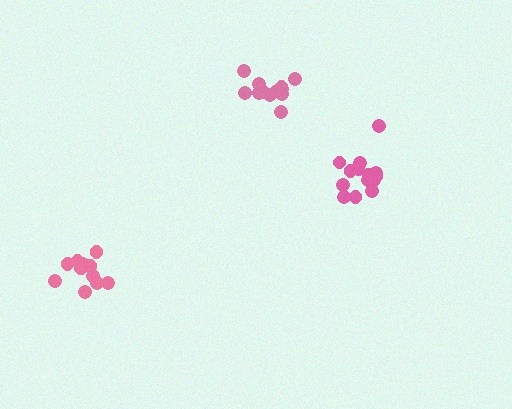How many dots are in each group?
Group 1: 12 dots, Group 2: 12 dots, Group 3: 16 dots (40 total).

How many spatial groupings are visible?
There are 3 spatial groupings.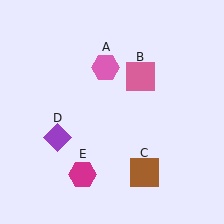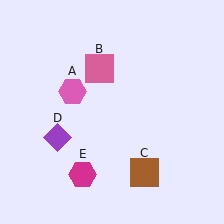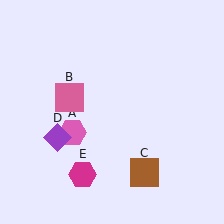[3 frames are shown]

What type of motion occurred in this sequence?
The pink hexagon (object A), pink square (object B) rotated counterclockwise around the center of the scene.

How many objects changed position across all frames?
2 objects changed position: pink hexagon (object A), pink square (object B).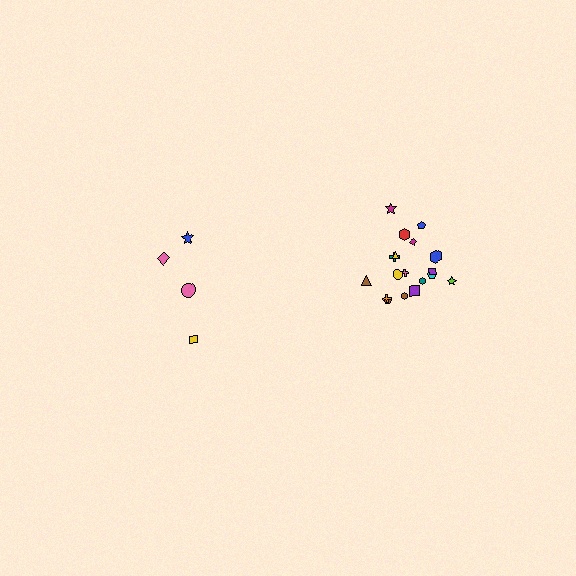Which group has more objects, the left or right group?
The right group.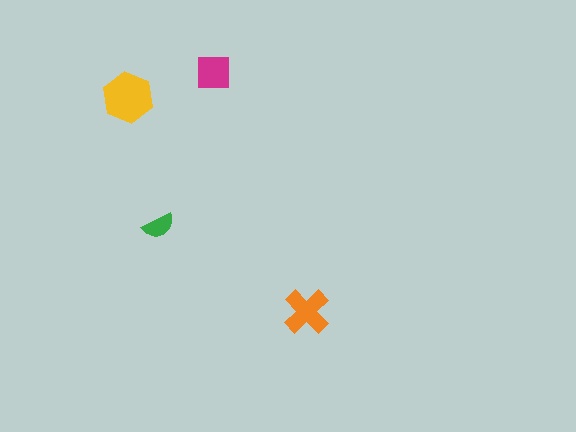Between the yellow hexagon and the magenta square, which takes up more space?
The yellow hexagon.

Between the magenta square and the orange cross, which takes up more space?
The orange cross.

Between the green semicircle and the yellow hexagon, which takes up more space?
The yellow hexagon.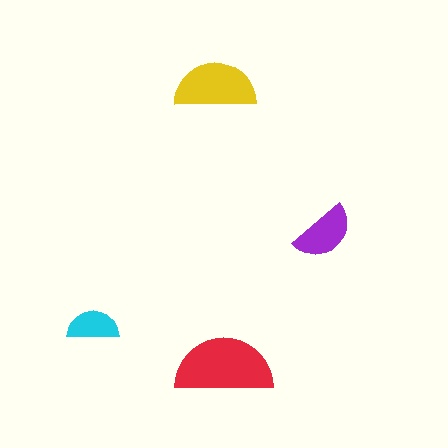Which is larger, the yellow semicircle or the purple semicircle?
The yellow one.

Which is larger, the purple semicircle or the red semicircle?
The red one.